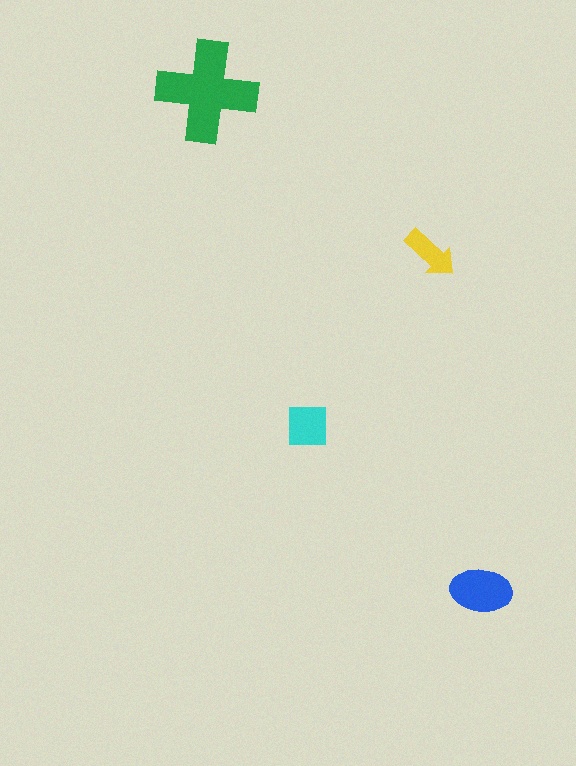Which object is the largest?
The green cross.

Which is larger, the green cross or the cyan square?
The green cross.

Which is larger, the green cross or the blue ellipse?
The green cross.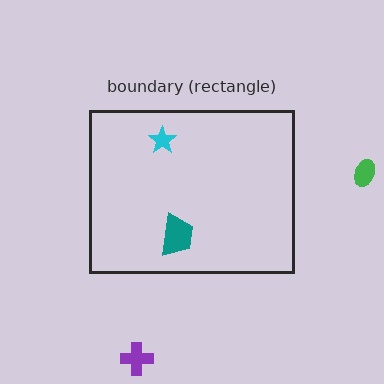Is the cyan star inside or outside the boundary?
Inside.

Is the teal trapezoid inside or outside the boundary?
Inside.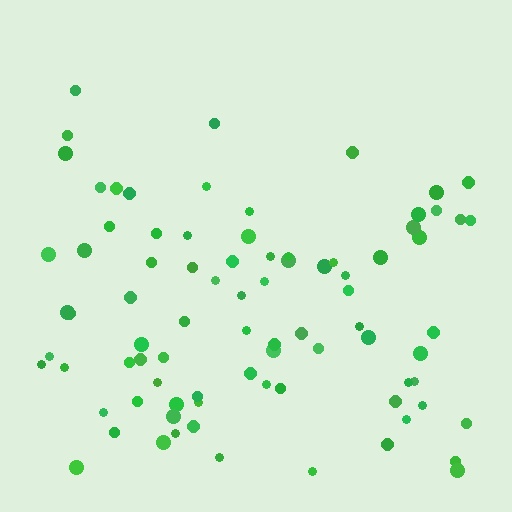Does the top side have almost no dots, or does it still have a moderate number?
Still a moderate number, just noticeably fewer than the bottom.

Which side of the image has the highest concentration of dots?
The bottom.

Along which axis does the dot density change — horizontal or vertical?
Vertical.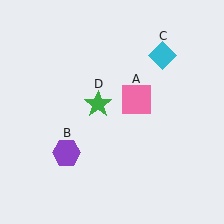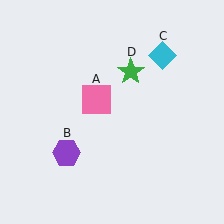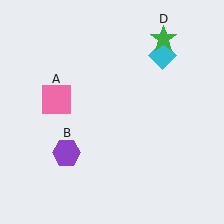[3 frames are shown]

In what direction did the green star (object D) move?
The green star (object D) moved up and to the right.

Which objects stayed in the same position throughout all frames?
Purple hexagon (object B) and cyan diamond (object C) remained stationary.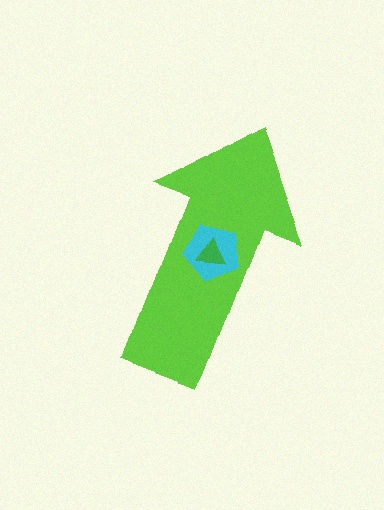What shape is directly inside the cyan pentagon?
The green triangle.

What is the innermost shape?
The green triangle.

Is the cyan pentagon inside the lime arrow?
Yes.